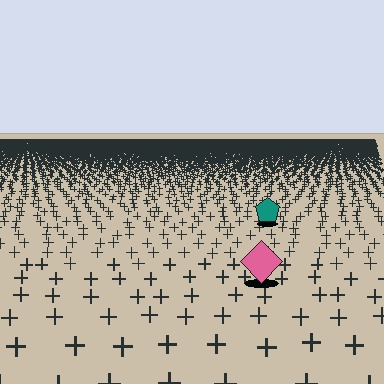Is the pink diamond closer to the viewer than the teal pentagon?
Yes. The pink diamond is closer — you can tell from the texture gradient: the ground texture is coarser near it.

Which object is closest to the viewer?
The pink diamond is closest. The texture marks near it are larger and more spread out.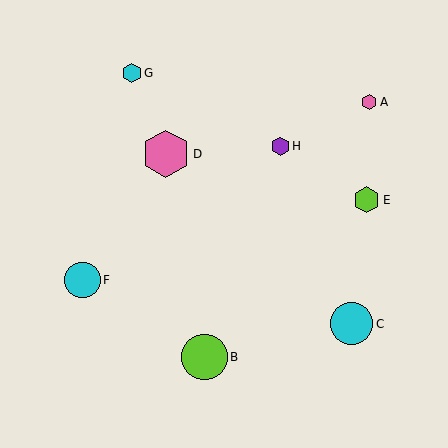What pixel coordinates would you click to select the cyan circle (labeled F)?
Click at (82, 280) to select the cyan circle F.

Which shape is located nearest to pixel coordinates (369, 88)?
The pink hexagon (labeled A) at (369, 102) is nearest to that location.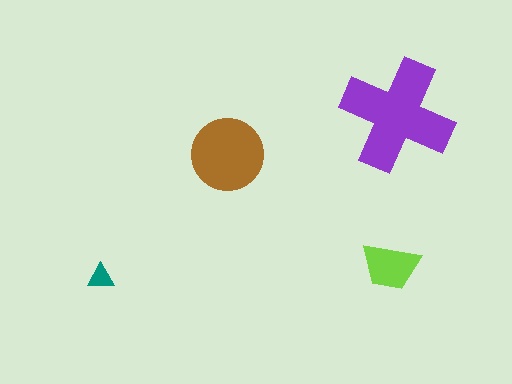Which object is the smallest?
The teal triangle.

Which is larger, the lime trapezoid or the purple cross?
The purple cross.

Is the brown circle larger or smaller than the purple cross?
Smaller.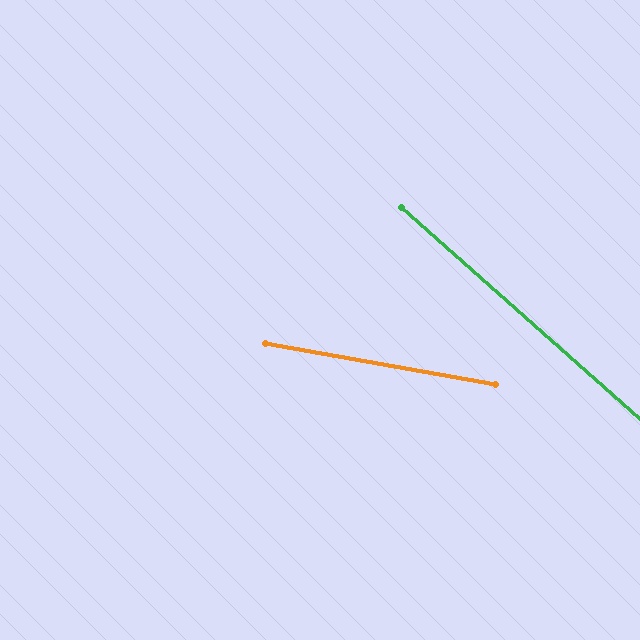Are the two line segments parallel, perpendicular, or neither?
Neither parallel nor perpendicular — they differ by about 31°.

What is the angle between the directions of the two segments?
Approximately 31 degrees.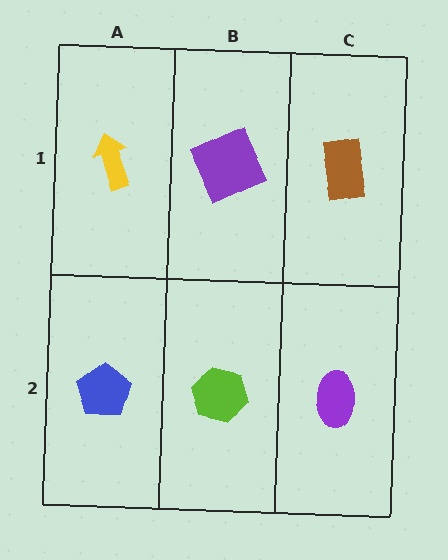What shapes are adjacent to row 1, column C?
A purple ellipse (row 2, column C), a purple square (row 1, column B).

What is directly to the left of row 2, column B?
A blue pentagon.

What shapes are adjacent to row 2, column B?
A purple square (row 1, column B), a blue pentagon (row 2, column A), a purple ellipse (row 2, column C).